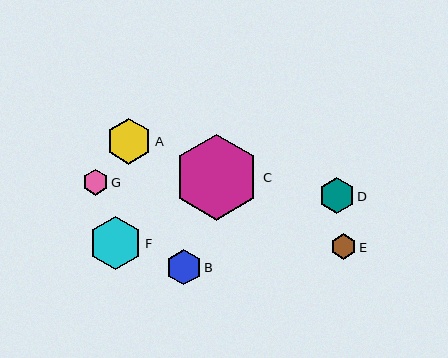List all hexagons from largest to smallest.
From largest to smallest: C, F, A, D, B, G, E.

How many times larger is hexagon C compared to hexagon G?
Hexagon C is approximately 3.3 times the size of hexagon G.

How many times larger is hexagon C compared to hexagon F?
Hexagon C is approximately 1.6 times the size of hexagon F.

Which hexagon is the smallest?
Hexagon E is the smallest with a size of approximately 25 pixels.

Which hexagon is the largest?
Hexagon C is the largest with a size of approximately 86 pixels.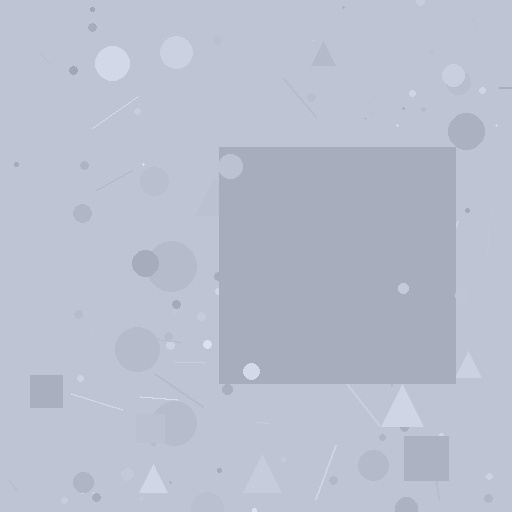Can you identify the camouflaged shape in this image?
The camouflaged shape is a square.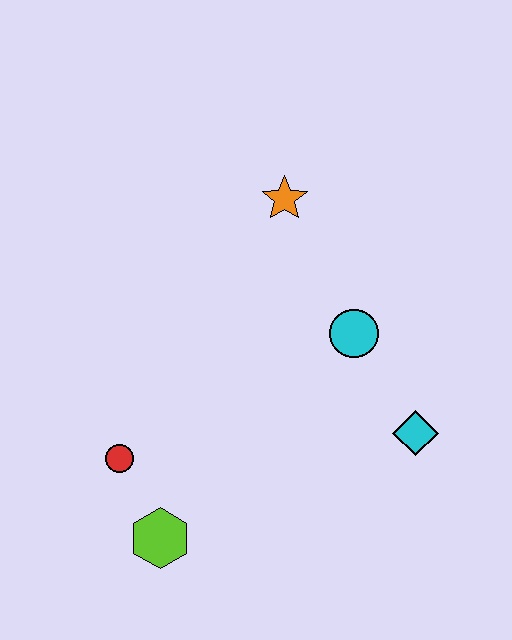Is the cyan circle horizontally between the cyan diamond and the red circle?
Yes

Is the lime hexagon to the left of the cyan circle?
Yes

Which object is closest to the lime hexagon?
The red circle is closest to the lime hexagon.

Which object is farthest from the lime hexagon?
The orange star is farthest from the lime hexagon.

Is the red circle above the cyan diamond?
No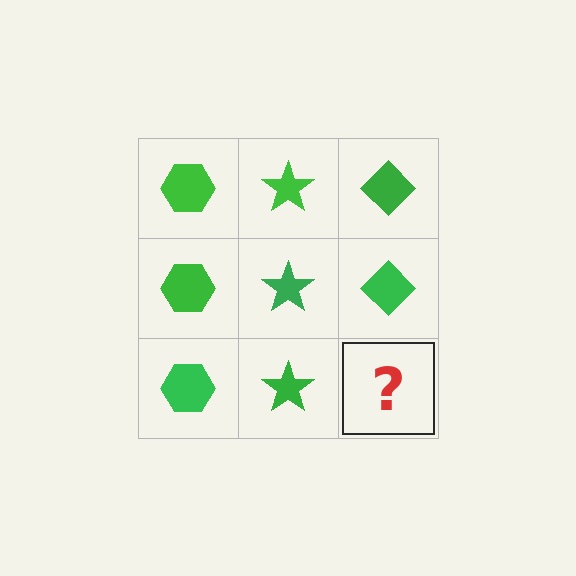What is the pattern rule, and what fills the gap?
The rule is that each column has a consistent shape. The gap should be filled with a green diamond.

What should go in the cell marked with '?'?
The missing cell should contain a green diamond.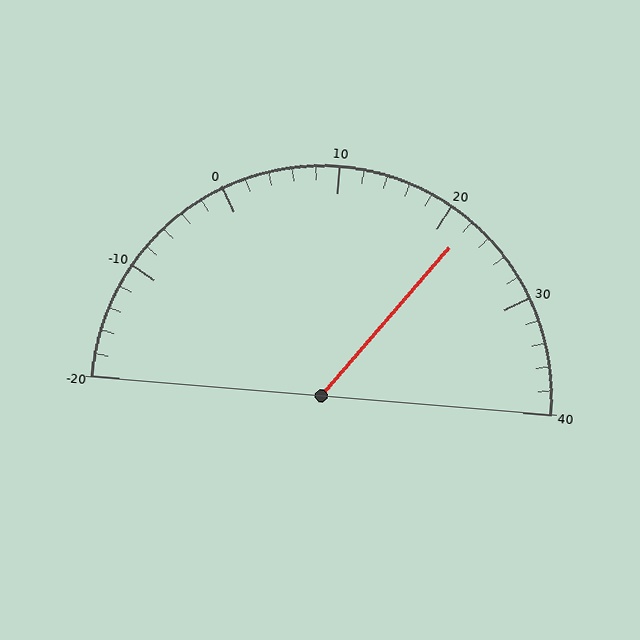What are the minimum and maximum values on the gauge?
The gauge ranges from -20 to 40.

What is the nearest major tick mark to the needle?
The nearest major tick mark is 20.